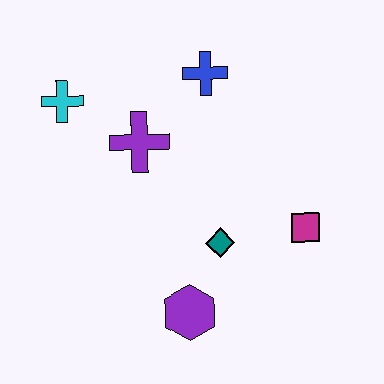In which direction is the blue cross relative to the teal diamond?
The blue cross is above the teal diamond.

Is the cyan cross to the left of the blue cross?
Yes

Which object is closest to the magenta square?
The teal diamond is closest to the magenta square.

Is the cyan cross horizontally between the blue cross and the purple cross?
No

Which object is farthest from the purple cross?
The magenta square is farthest from the purple cross.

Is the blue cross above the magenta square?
Yes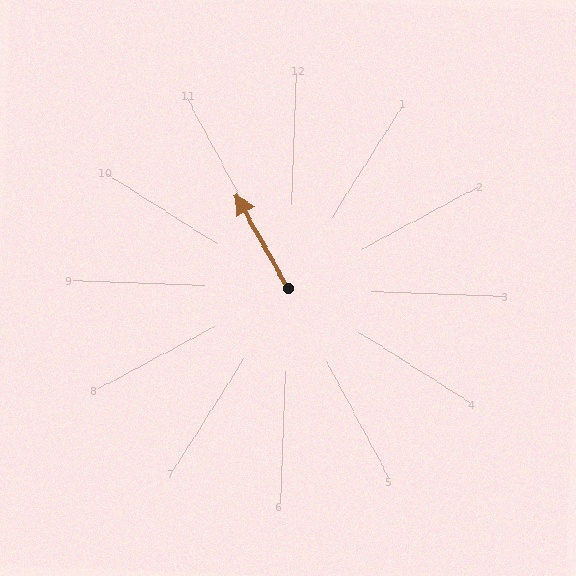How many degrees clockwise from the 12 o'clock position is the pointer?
Approximately 329 degrees.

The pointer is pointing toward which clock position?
Roughly 11 o'clock.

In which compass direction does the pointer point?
Northwest.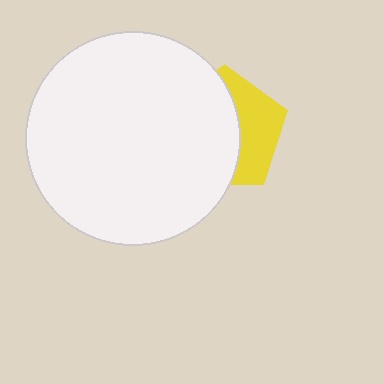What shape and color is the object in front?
The object in front is a white circle.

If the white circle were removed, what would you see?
You would see the complete yellow pentagon.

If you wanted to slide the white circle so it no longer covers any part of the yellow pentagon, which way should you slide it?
Slide it left — that is the most direct way to separate the two shapes.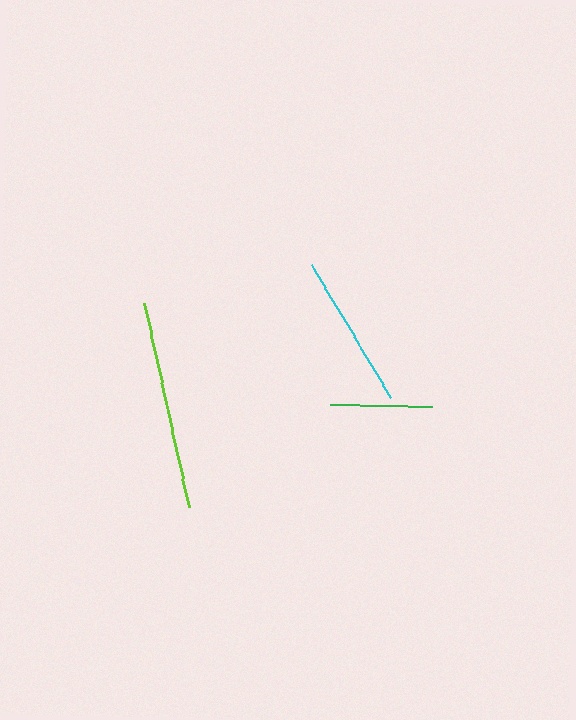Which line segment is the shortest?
The green line is the shortest at approximately 102 pixels.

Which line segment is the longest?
The lime line is the longest at approximately 209 pixels.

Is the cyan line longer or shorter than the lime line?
The lime line is longer than the cyan line.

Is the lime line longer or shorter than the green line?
The lime line is longer than the green line.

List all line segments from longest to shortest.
From longest to shortest: lime, cyan, green.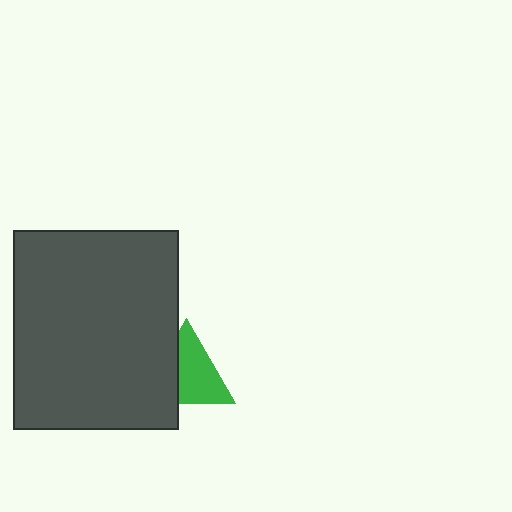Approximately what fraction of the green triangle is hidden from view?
Roughly 37% of the green triangle is hidden behind the dark gray rectangle.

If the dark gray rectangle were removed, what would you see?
You would see the complete green triangle.